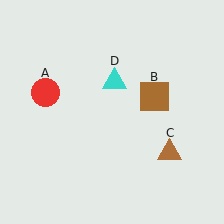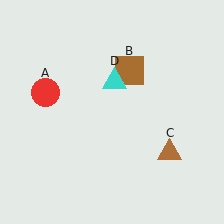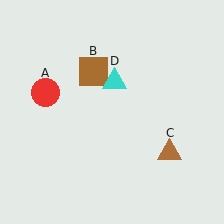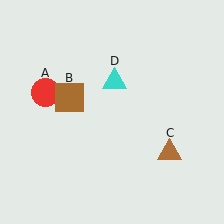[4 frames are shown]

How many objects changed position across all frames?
1 object changed position: brown square (object B).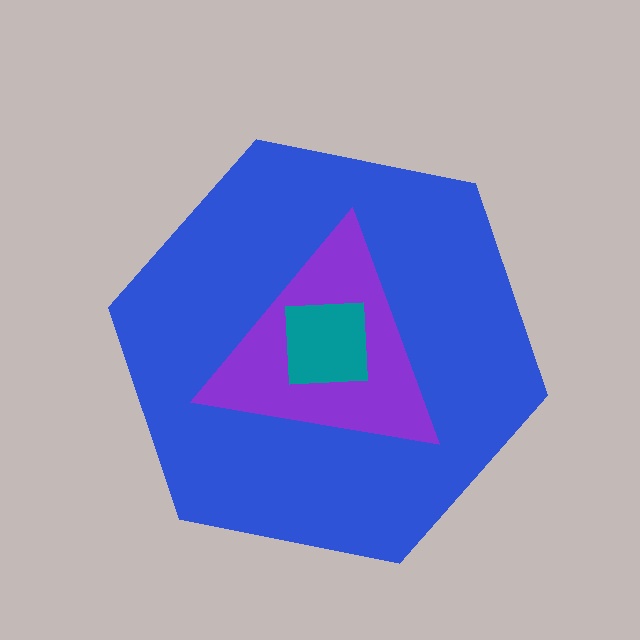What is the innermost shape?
The teal square.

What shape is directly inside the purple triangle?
The teal square.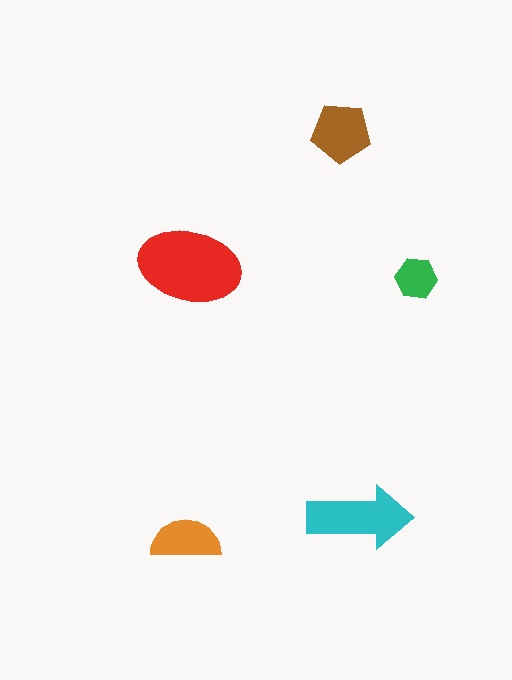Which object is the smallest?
The green hexagon.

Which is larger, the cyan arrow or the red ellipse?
The red ellipse.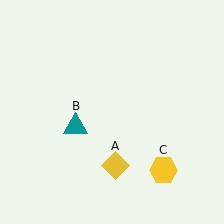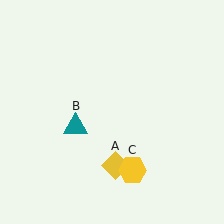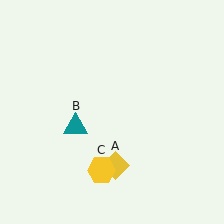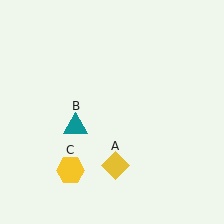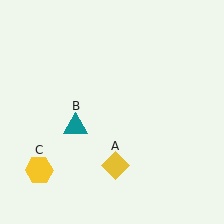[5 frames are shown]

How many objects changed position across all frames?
1 object changed position: yellow hexagon (object C).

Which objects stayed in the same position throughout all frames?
Yellow diamond (object A) and teal triangle (object B) remained stationary.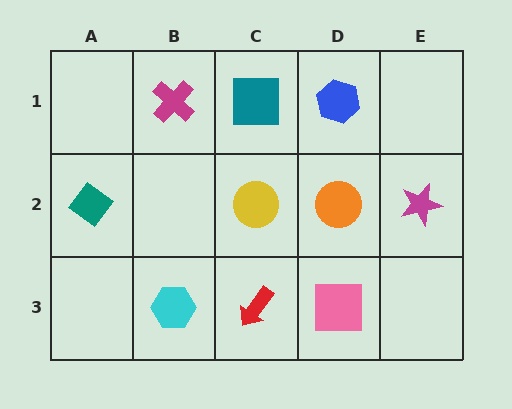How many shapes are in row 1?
3 shapes.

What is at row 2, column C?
A yellow circle.